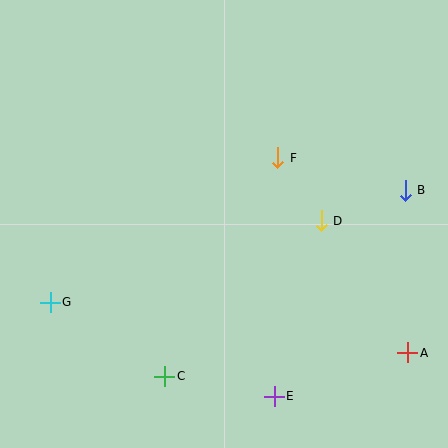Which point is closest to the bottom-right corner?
Point A is closest to the bottom-right corner.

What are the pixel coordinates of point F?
Point F is at (278, 158).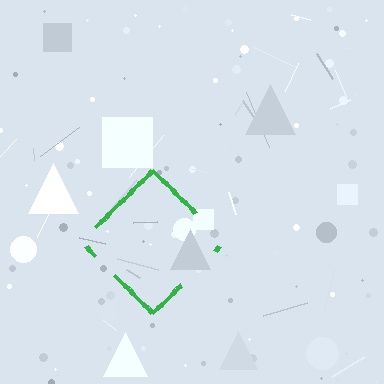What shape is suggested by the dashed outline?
The dashed outline suggests a diamond.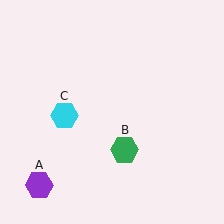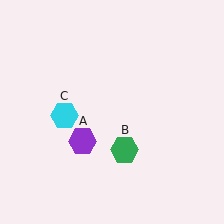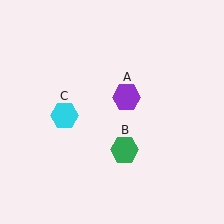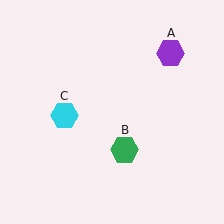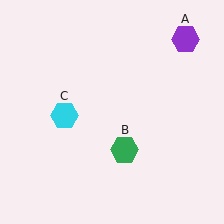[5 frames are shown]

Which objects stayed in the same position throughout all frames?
Green hexagon (object B) and cyan hexagon (object C) remained stationary.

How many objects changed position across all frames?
1 object changed position: purple hexagon (object A).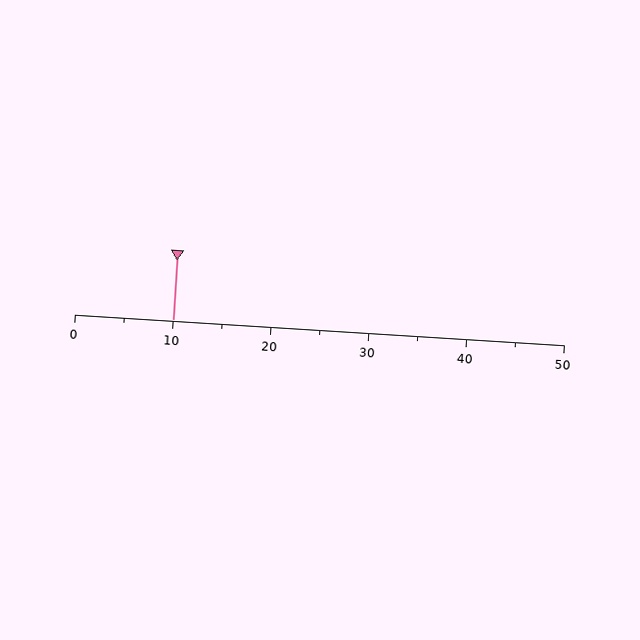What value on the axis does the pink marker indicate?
The marker indicates approximately 10.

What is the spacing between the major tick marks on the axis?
The major ticks are spaced 10 apart.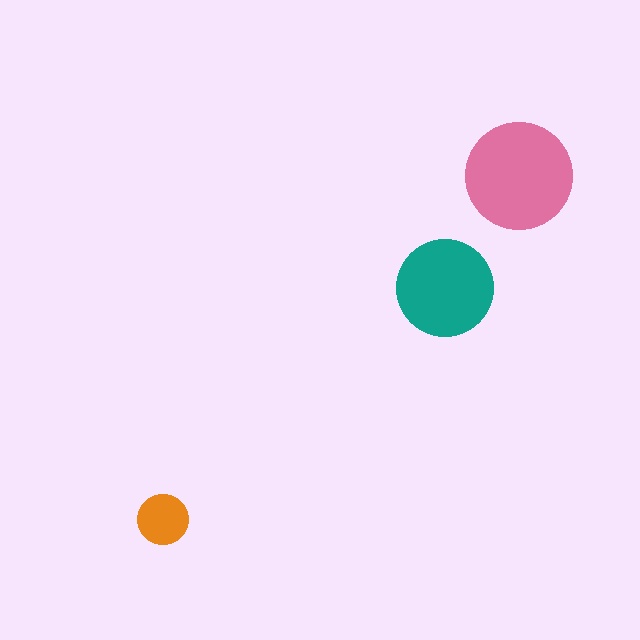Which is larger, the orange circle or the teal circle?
The teal one.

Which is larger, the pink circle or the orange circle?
The pink one.